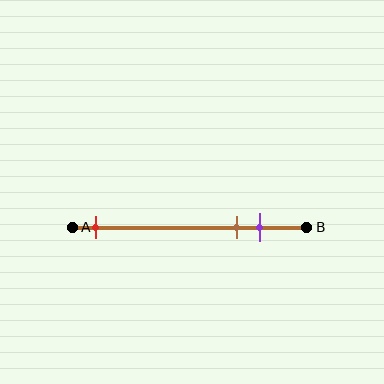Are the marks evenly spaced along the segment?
No, the marks are not evenly spaced.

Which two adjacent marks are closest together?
The brown and purple marks are the closest adjacent pair.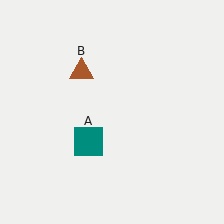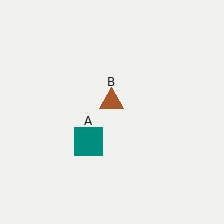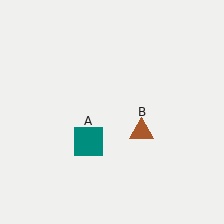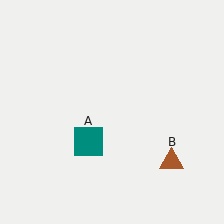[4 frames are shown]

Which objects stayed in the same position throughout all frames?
Teal square (object A) remained stationary.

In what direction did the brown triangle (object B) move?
The brown triangle (object B) moved down and to the right.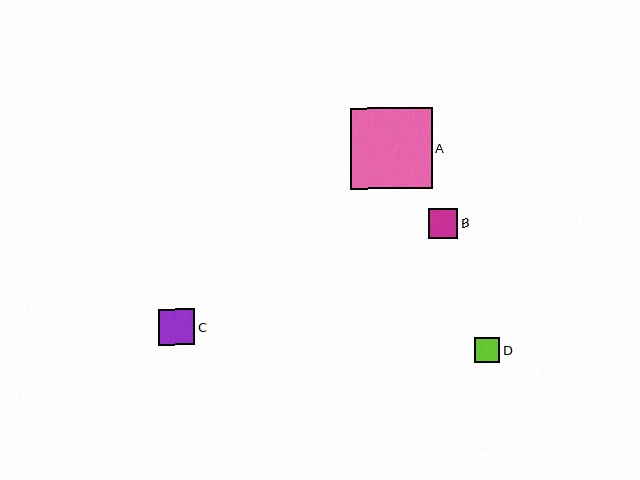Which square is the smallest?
Square D is the smallest with a size of approximately 25 pixels.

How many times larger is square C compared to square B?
Square C is approximately 1.2 times the size of square B.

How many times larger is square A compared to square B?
Square A is approximately 2.8 times the size of square B.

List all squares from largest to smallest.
From largest to smallest: A, C, B, D.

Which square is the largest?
Square A is the largest with a size of approximately 82 pixels.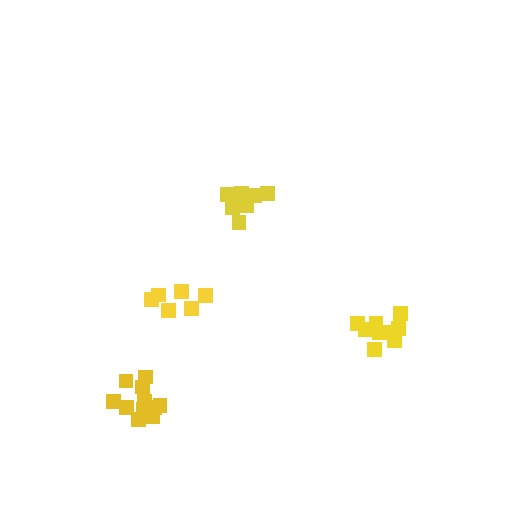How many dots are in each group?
Group 1: 9 dots, Group 2: 11 dots, Group 3: 6 dots, Group 4: 11 dots (37 total).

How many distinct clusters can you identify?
There are 4 distinct clusters.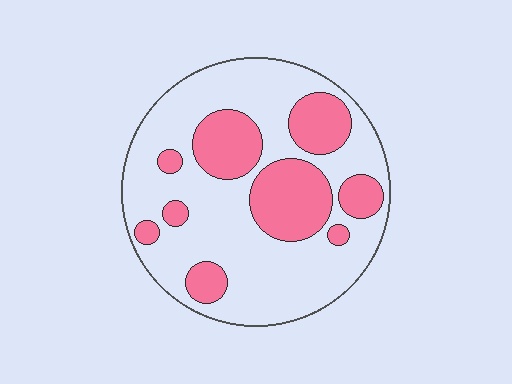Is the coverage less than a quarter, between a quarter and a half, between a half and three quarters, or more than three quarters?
Between a quarter and a half.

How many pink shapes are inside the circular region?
9.